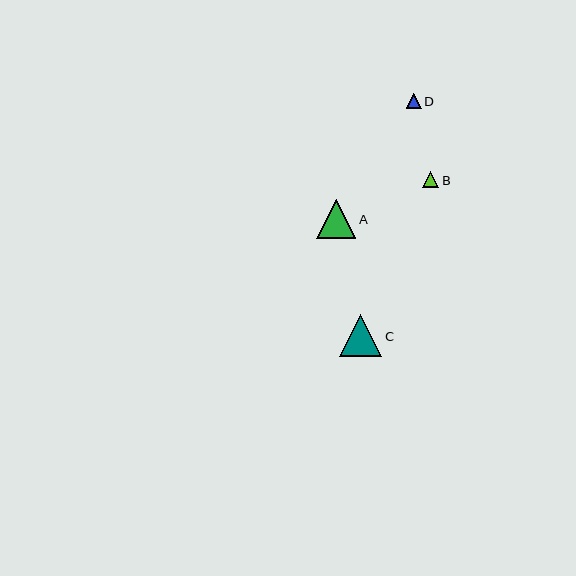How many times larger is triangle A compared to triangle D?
Triangle A is approximately 2.6 times the size of triangle D.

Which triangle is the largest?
Triangle C is the largest with a size of approximately 42 pixels.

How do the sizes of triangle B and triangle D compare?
Triangle B and triangle D are approximately the same size.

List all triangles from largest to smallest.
From largest to smallest: C, A, B, D.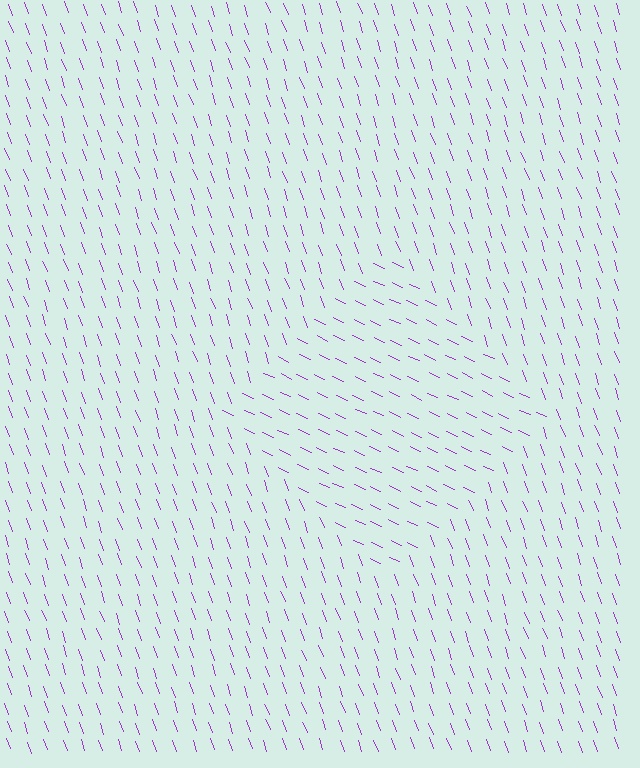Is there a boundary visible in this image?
Yes, there is a texture boundary formed by a change in line orientation.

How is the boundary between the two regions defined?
The boundary is defined purely by a change in line orientation (approximately 45 degrees difference). All lines are the same color and thickness.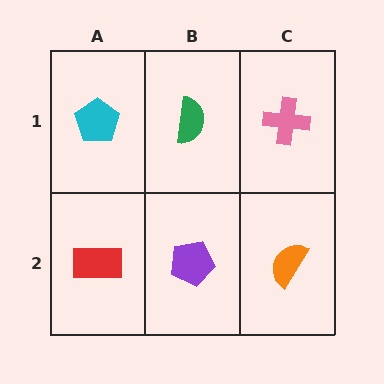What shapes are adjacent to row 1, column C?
An orange semicircle (row 2, column C), a green semicircle (row 1, column B).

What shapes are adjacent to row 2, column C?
A pink cross (row 1, column C), a purple pentagon (row 2, column B).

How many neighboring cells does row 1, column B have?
3.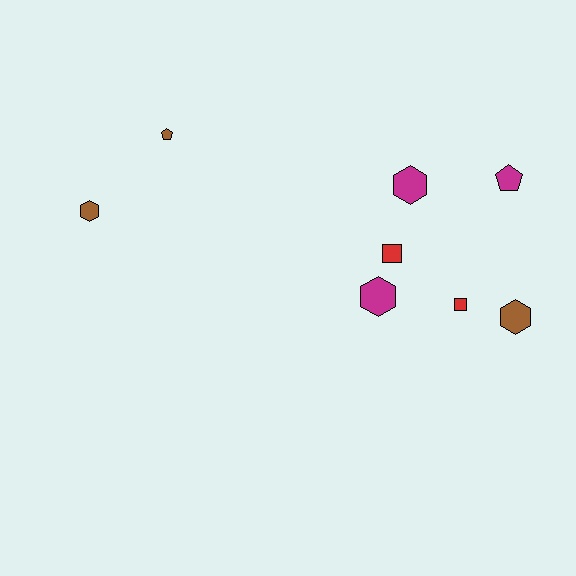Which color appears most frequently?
Magenta, with 3 objects.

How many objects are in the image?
There are 8 objects.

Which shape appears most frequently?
Hexagon, with 4 objects.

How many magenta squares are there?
There are no magenta squares.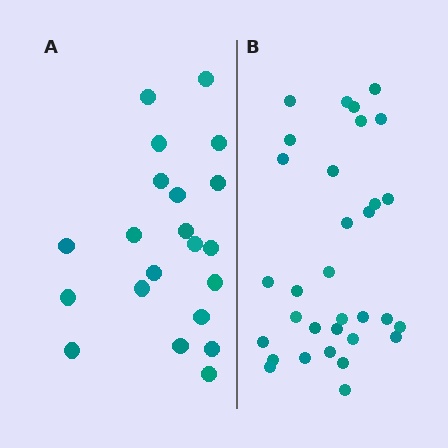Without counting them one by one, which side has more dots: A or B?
Region B (the right region) has more dots.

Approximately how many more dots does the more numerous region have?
Region B has roughly 12 or so more dots than region A.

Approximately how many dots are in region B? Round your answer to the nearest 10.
About 30 dots. (The exact count is 32, which rounds to 30.)